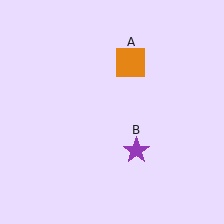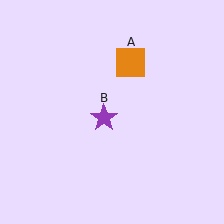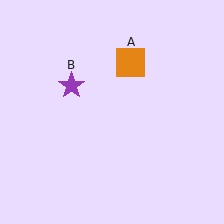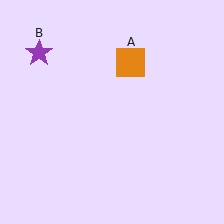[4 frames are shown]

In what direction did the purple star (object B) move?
The purple star (object B) moved up and to the left.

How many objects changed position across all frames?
1 object changed position: purple star (object B).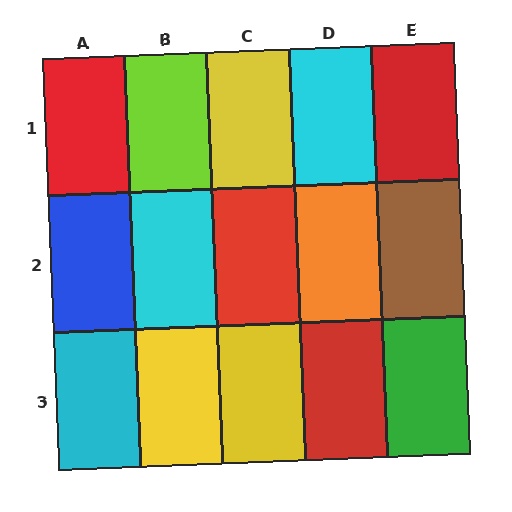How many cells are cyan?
3 cells are cyan.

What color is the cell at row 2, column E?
Brown.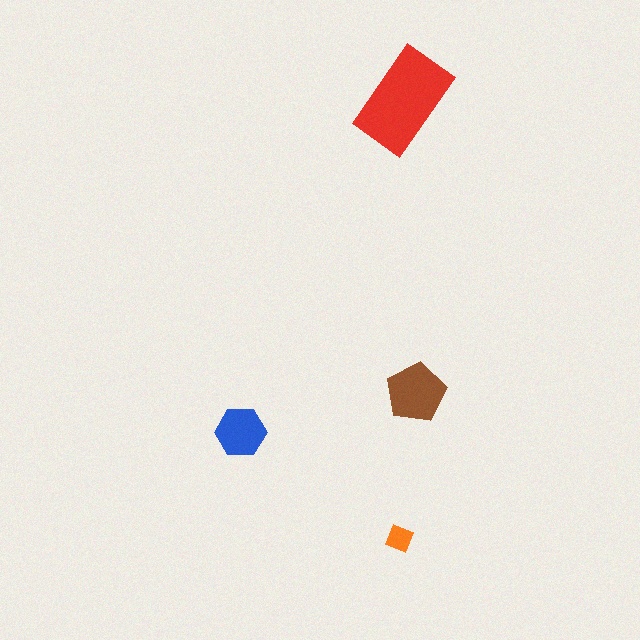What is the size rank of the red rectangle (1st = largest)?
1st.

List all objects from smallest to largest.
The orange diamond, the blue hexagon, the brown pentagon, the red rectangle.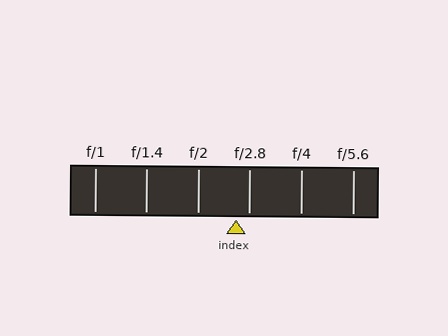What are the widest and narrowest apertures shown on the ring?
The widest aperture shown is f/1 and the narrowest is f/5.6.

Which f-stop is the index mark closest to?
The index mark is closest to f/2.8.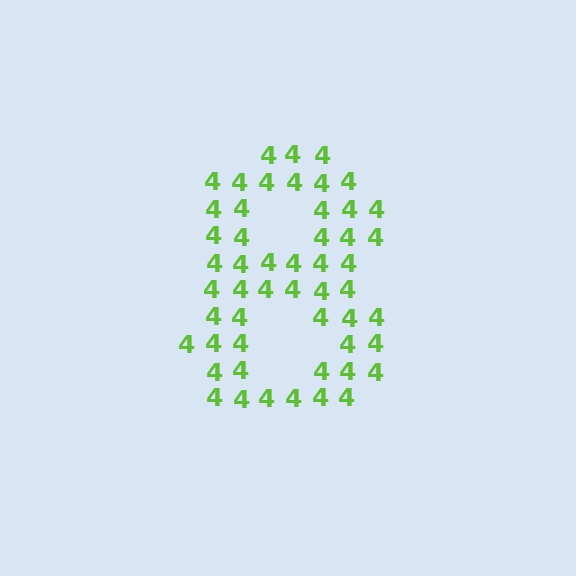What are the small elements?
The small elements are digit 4's.